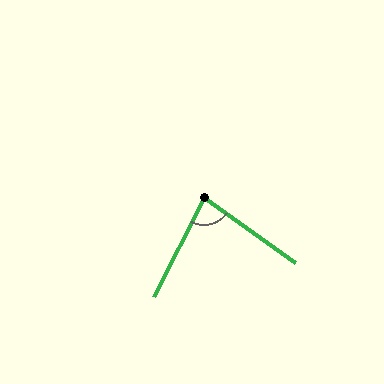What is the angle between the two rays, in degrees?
Approximately 81 degrees.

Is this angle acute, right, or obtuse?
It is acute.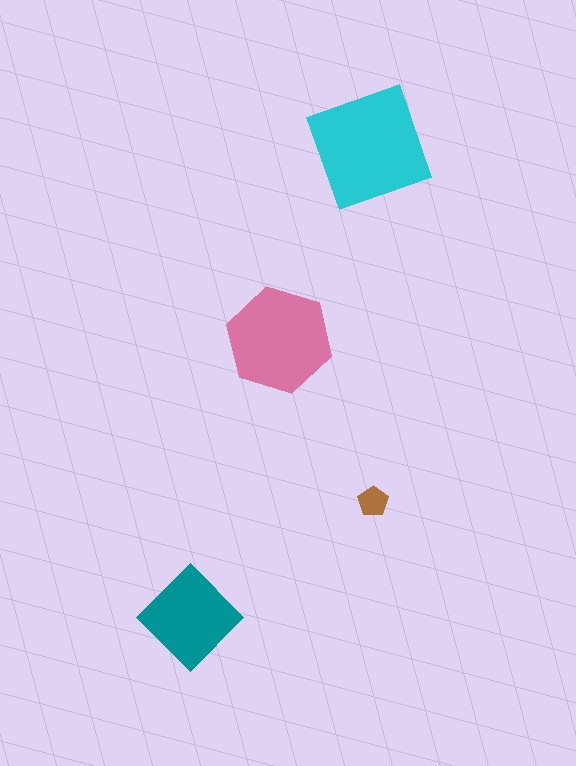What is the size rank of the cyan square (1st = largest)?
1st.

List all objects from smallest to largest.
The brown pentagon, the teal diamond, the pink hexagon, the cyan square.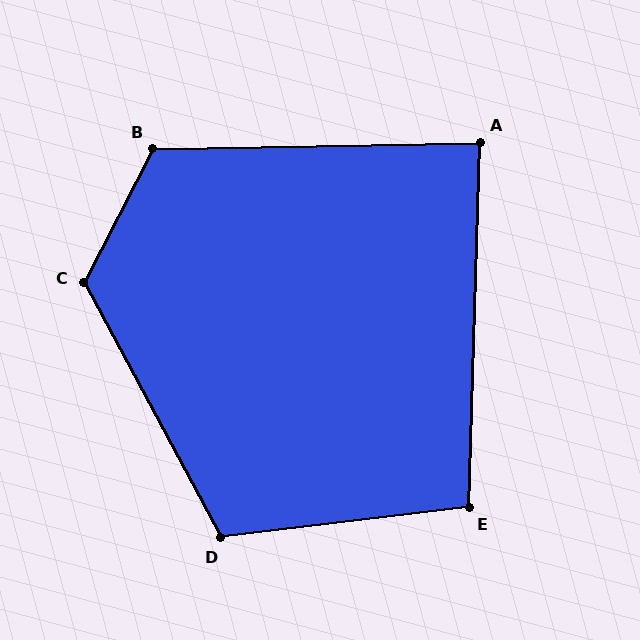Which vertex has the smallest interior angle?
A, at approximately 87 degrees.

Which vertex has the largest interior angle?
C, at approximately 124 degrees.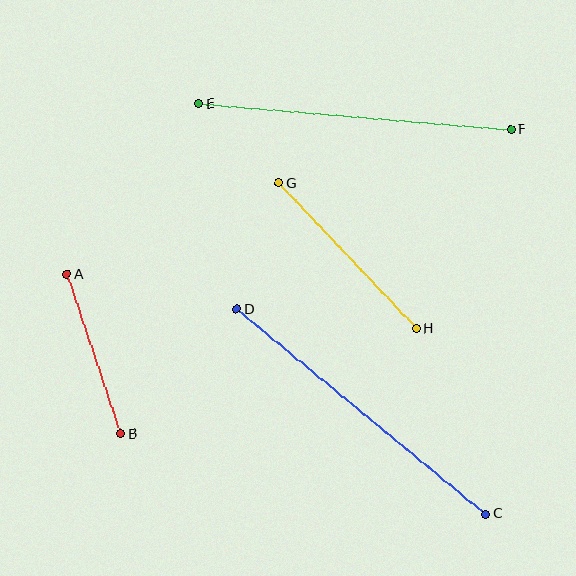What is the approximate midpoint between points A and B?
The midpoint is at approximately (94, 354) pixels.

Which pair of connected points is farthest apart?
Points C and D are farthest apart.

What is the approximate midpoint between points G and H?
The midpoint is at approximately (348, 256) pixels.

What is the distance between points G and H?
The distance is approximately 200 pixels.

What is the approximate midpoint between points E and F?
The midpoint is at approximately (355, 117) pixels.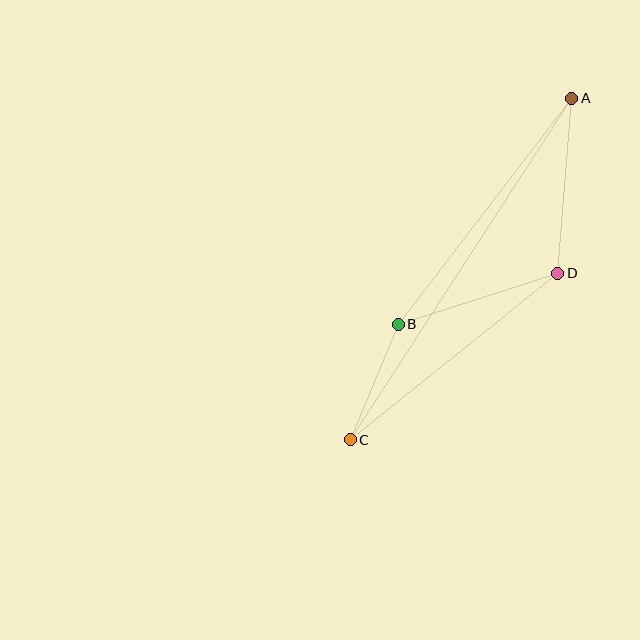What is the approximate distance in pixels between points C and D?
The distance between C and D is approximately 266 pixels.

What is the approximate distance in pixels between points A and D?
The distance between A and D is approximately 176 pixels.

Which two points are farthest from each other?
Points A and C are farthest from each other.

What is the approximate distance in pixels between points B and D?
The distance between B and D is approximately 167 pixels.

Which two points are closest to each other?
Points B and C are closest to each other.